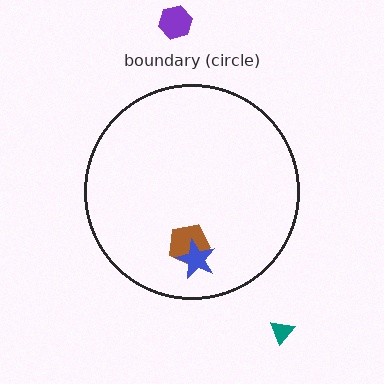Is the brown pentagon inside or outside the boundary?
Inside.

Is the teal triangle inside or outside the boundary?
Outside.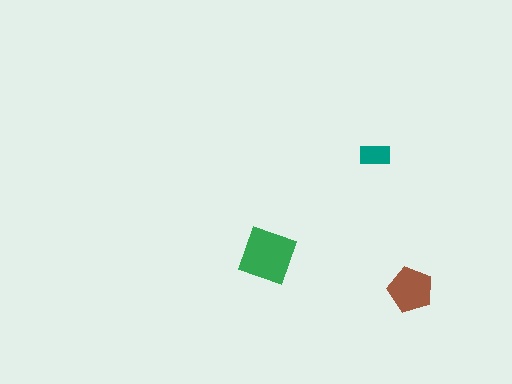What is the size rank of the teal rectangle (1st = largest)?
3rd.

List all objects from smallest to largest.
The teal rectangle, the brown pentagon, the green square.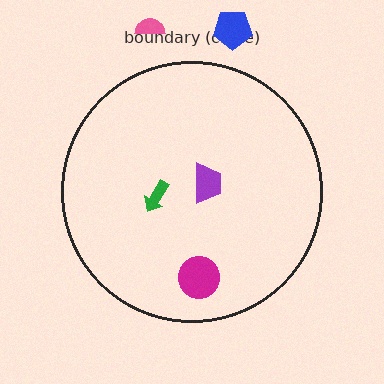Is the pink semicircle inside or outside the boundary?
Outside.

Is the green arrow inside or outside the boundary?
Inside.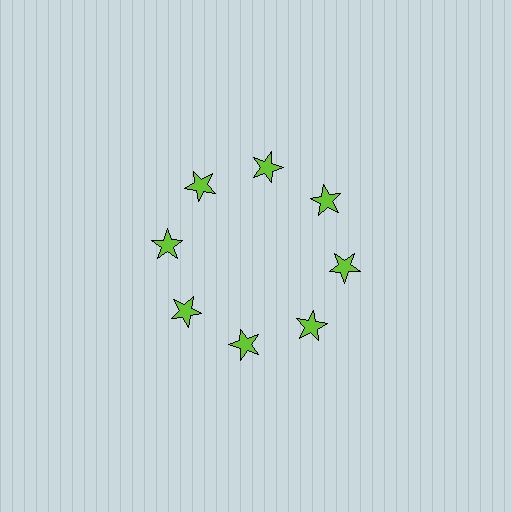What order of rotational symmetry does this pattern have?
This pattern has 8-fold rotational symmetry.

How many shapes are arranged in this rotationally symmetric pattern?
There are 8 shapes, arranged in 8 groups of 1.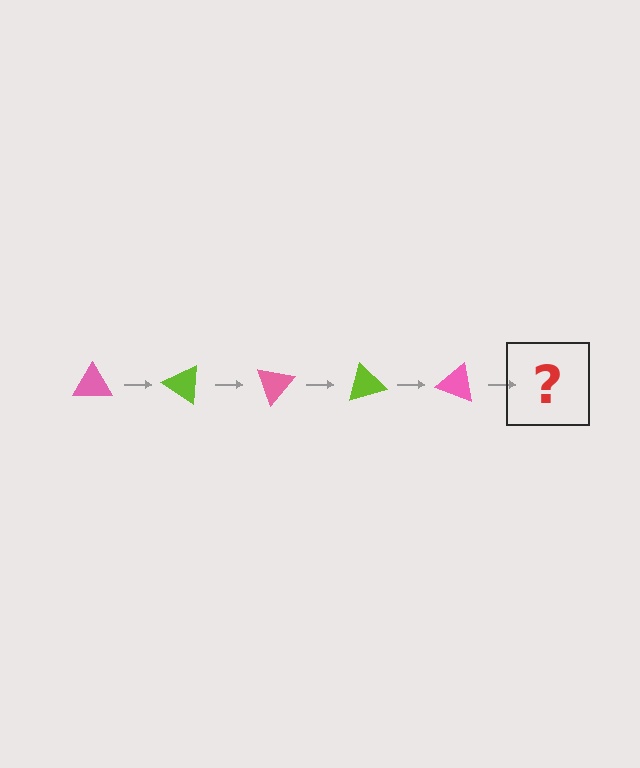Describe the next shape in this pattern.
It should be a lime triangle, rotated 175 degrees from the start.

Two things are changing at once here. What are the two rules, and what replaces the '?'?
The two rules are that it rotates 35 degrees each step and the color cycles through pink and lime. The '?' should be a lime triangle, rotated 175 degrees from the start.